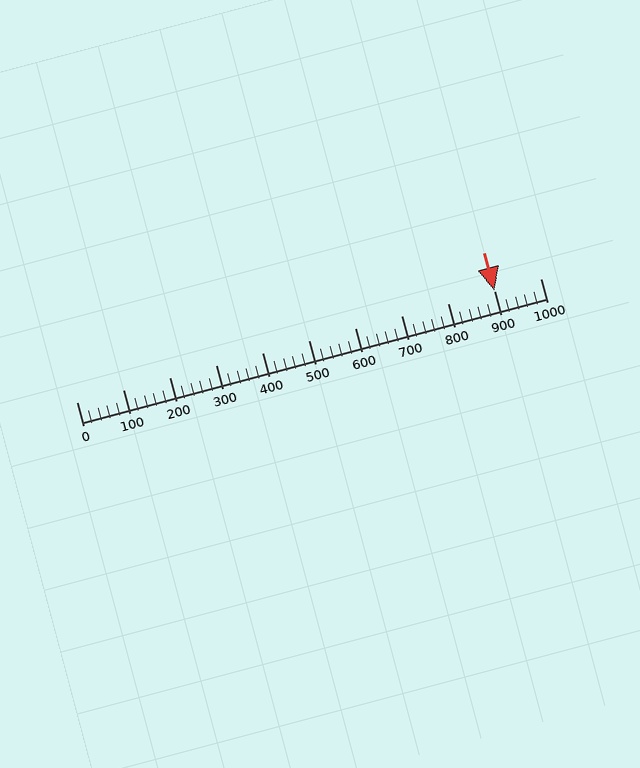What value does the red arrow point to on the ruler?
The red arrow points to approximately 900.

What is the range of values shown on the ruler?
The ruler shows values from 0 to 1000.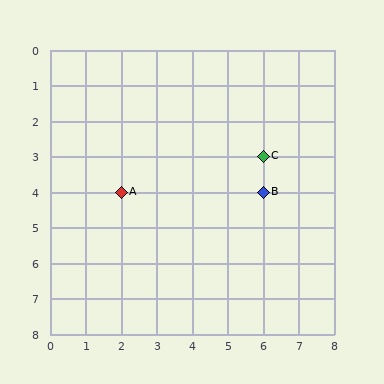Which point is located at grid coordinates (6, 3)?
Point C is at (6, 3).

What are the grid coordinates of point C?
Point C is at grid coordinates (6, 3).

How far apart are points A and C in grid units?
Points A and C are 4 columns and 1 row apart (about 4.1 grid units diagonally).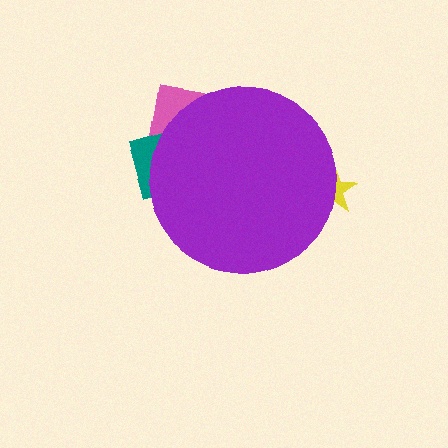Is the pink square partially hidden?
Yes, the pink square is partially hidden behind the purple circle.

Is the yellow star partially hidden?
Yes, the yellow star is partially hidden behind the purple circle.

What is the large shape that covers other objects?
A purple circle.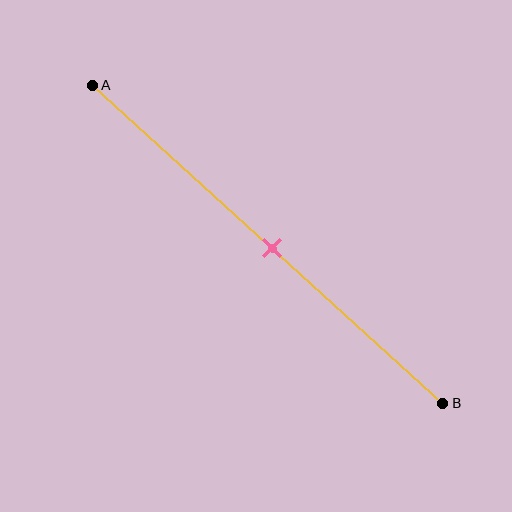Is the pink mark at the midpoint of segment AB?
Yes, the mark is approximately at the midpoint.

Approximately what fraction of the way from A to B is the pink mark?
The pink mark is approximately 50% of the way from A to B.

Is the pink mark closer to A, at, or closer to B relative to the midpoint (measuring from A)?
The pink mark is approximately at the midpoint of segment AB.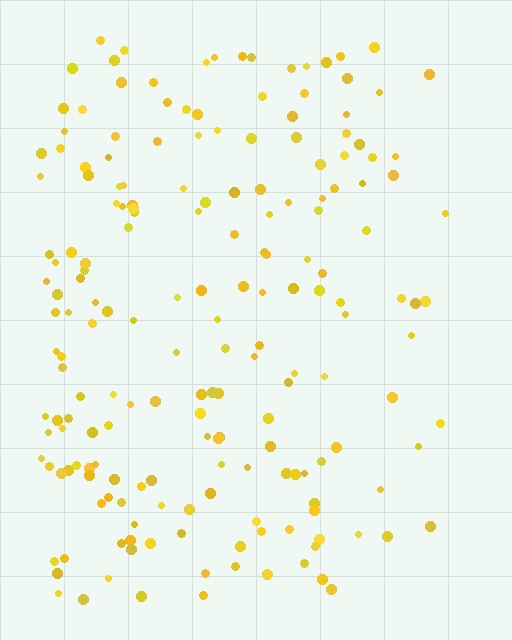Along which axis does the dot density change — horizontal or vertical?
Horizontal.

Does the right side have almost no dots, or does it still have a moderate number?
Still a moderate number, just noticeably fewer than the left.